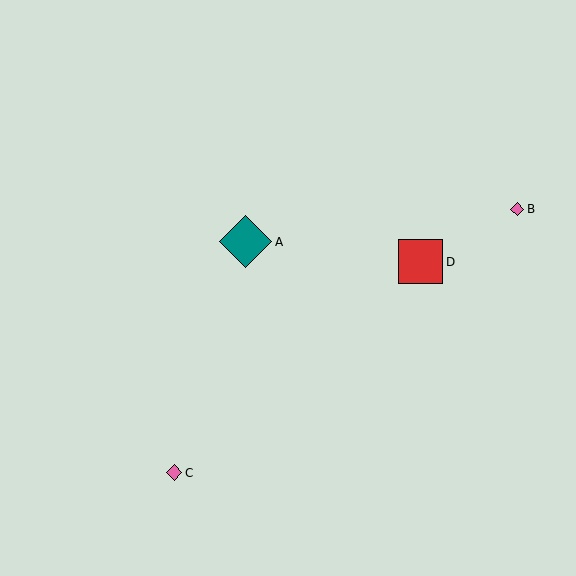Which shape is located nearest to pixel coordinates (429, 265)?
The red square (labeled D) at (421, 262) is nearest to that location.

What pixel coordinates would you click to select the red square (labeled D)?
Click at (421, 262) to select the red square D.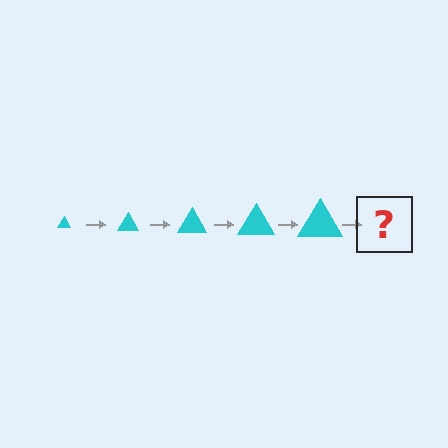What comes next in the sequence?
The next element should be a cyan triangle, larger than the previous one.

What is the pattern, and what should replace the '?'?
The pattern is that the triangle gets progressively larger each step. The '?' should be a cyan triangle, larger than the previous one.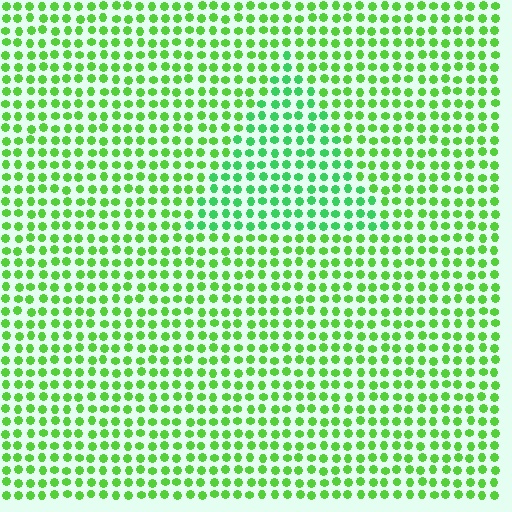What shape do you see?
I see a triangle.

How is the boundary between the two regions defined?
The boundary is defined purely by a slight shift in hue (about 26 degrees). Spacing, size, and orientation are identical on both sides.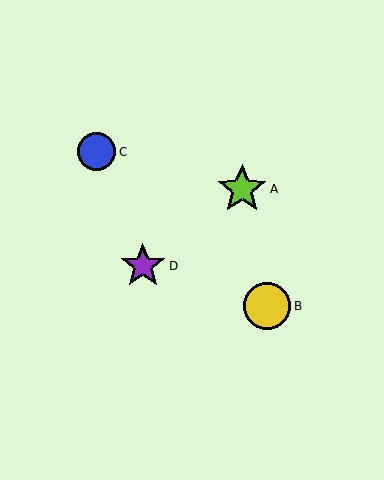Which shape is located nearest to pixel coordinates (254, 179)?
The lime star (labeled A) at (242, 189) is nearest to that location.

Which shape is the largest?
The lime star (labeled A) is the largest.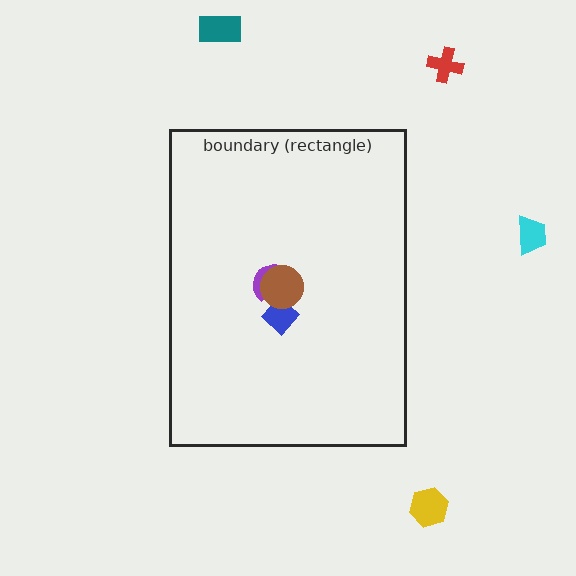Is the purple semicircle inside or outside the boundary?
Inside.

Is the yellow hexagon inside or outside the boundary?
Outside.